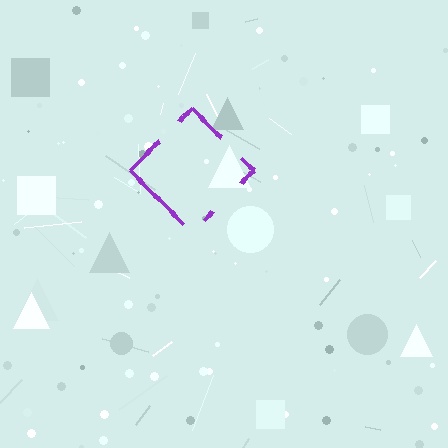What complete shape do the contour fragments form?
The contour fragments form a diamond.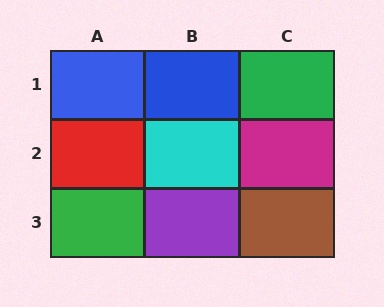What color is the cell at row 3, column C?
Brown.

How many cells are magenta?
1 cell is magenta.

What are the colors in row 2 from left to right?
Red, cyan, magenta.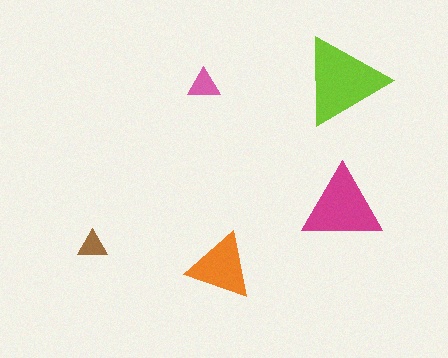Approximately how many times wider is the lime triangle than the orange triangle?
About 1.5 times wider.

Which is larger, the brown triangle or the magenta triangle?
The magenta one.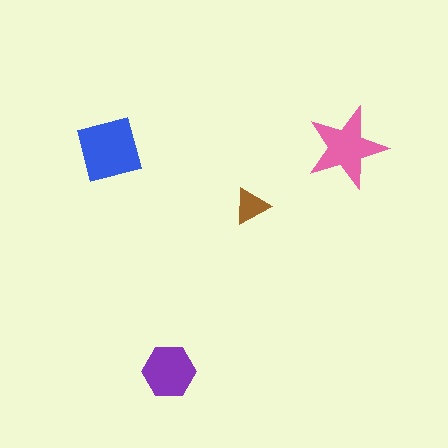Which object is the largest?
The blue square.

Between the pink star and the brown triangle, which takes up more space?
The pink star.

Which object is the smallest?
The brown triangle.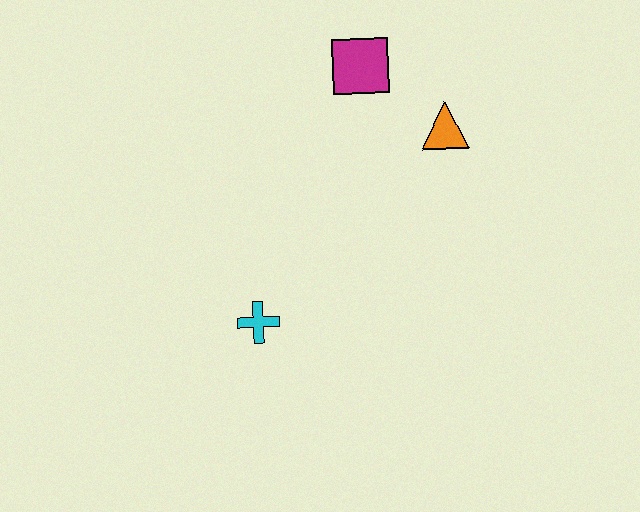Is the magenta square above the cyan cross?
Yes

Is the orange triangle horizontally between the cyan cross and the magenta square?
No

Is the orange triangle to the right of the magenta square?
Yes